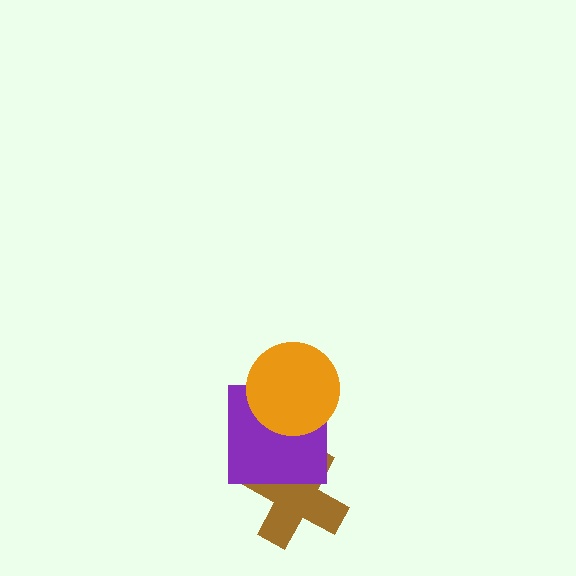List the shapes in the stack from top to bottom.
From top to bottom: the orange circle, the purple square, the brown cross.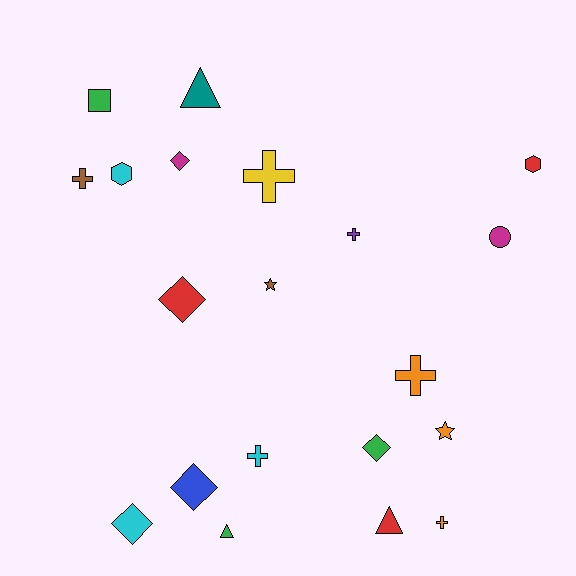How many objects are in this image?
There are 20 objects.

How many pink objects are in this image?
There are no pink objects.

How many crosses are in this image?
There are 6 crosses.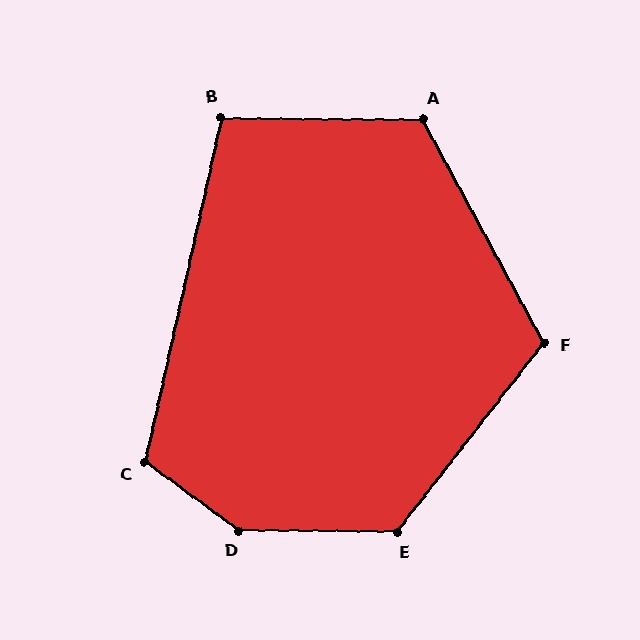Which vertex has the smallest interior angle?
B, at approximately 102 degrees.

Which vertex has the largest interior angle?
D, at approximately 144 degrees.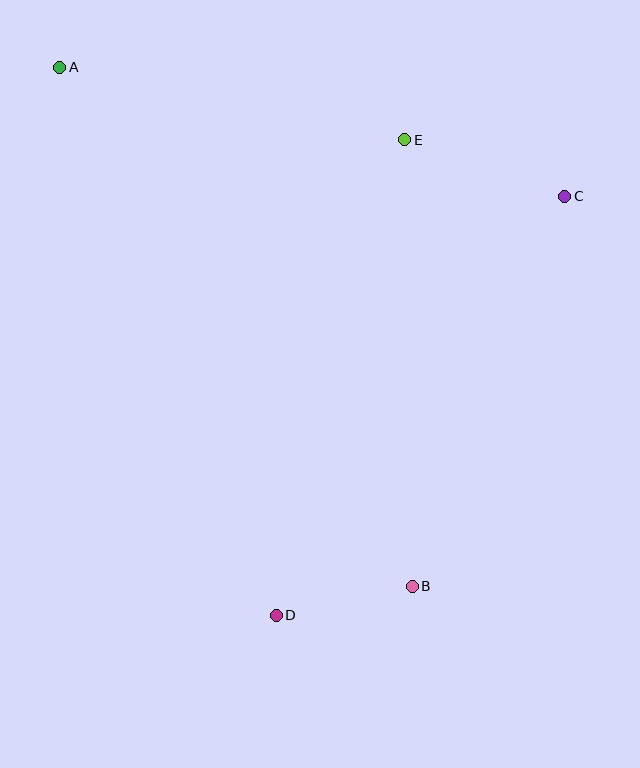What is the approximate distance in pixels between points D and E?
The distance between D and E is approximately 492 pixels.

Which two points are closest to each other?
Points B and D are closest to each other.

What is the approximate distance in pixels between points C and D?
The distance between C and D is approximately 509 pixels.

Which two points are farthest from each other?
Points A and B are farthest from each other.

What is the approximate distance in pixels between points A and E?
The distance between A and E is approximately 352 pixels.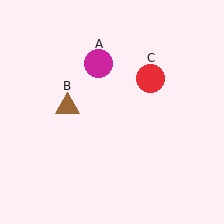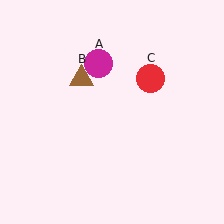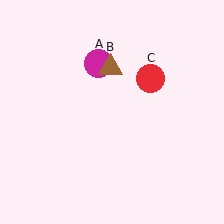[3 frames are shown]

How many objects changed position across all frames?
1 object changed position: brown triangle (object B).